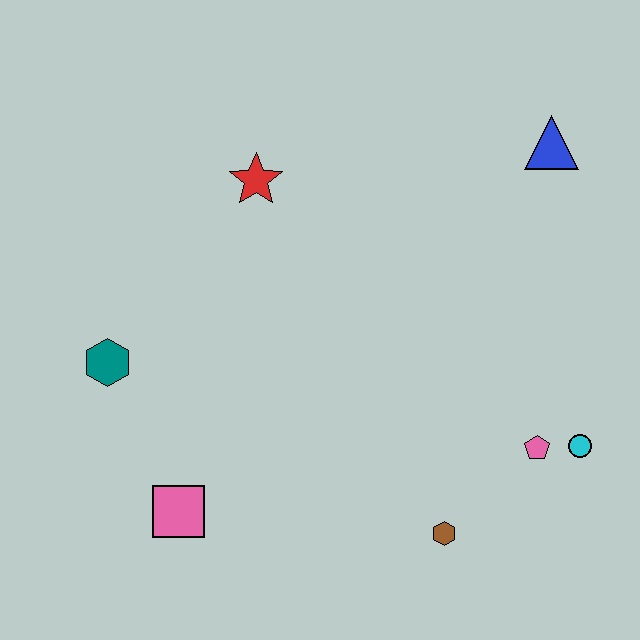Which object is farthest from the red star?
The cyan circle is farthest from the red star.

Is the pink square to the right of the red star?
No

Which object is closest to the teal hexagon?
The pink square is closest to the teal hexagon.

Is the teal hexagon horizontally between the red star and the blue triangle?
No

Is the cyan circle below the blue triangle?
Yes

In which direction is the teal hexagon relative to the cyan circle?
The teal hexagon is to the left of the cyan circle.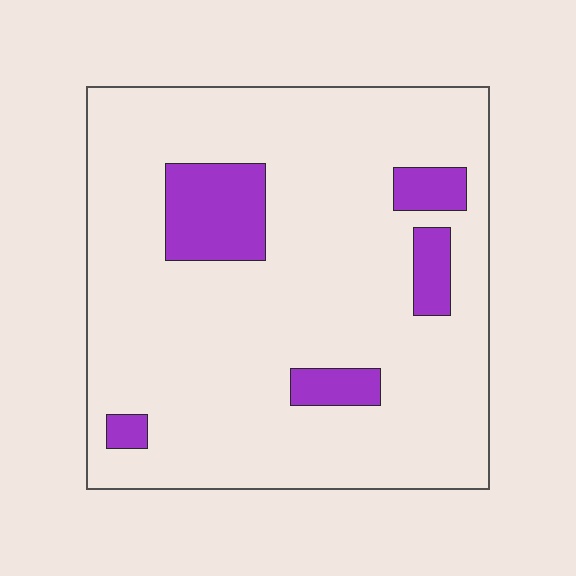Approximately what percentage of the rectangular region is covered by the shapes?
Approximately 15%.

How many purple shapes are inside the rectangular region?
5.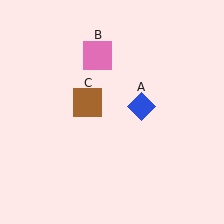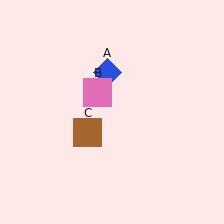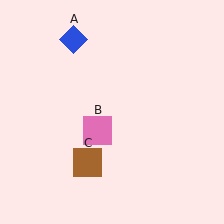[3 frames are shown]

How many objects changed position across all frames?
3 objects changed position: blue diamond (object A), pink square (object B), brown square (object C).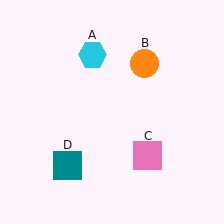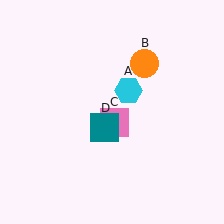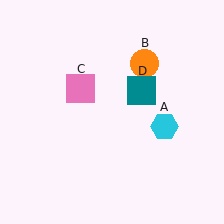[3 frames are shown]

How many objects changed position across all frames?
3 objects changed position: cyan hexagon (object A), pink square (object C), teal square (object D).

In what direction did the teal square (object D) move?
The teal square (object D) moved up and to the right.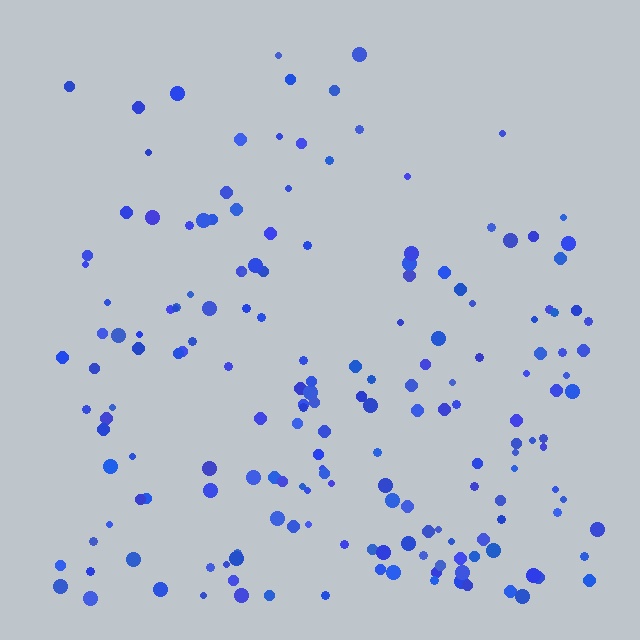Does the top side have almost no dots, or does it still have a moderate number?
Still a moderate number, just noticeably fewer than the bottom.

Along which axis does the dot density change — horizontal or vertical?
Vertical.